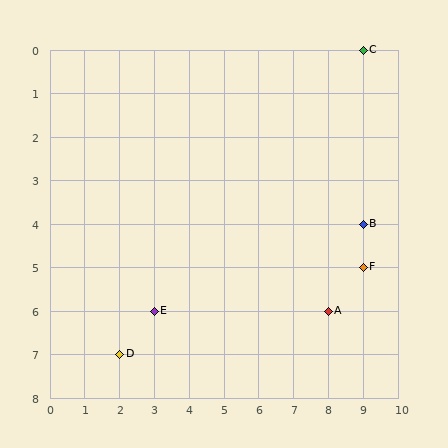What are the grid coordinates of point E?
Point E is at grid coordinates (3, 6).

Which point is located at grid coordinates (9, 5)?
Point F is at (9, 5).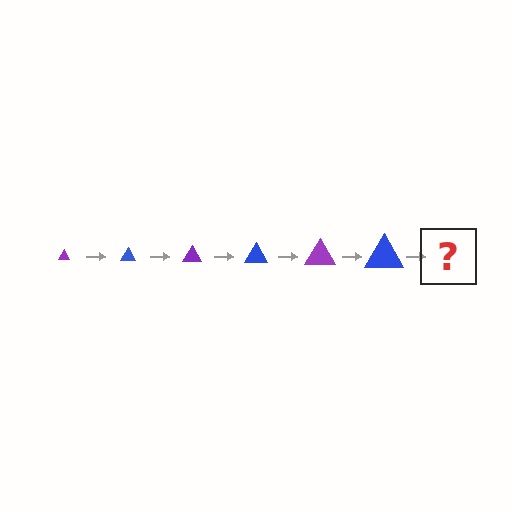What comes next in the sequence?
The next element should be a purple triangle, larger than the previous one.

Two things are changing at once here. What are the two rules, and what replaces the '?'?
The two rules are that the triangle grows larger each step and the color cycles through purple and blue. The '?' should be a purple triangle, larger than the previous one.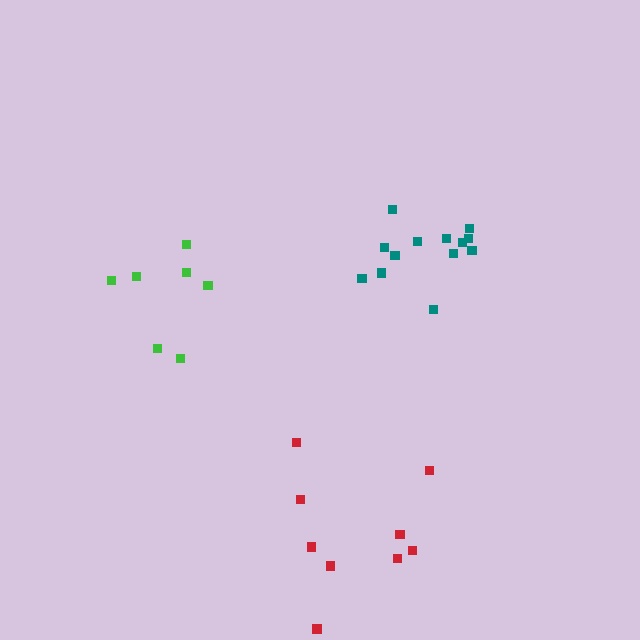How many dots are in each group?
Group 1: 13 dots, Group 2: 7 dots, Group 3: 9 dots (29 total).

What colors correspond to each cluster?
The clusters are colored: teal, green, red.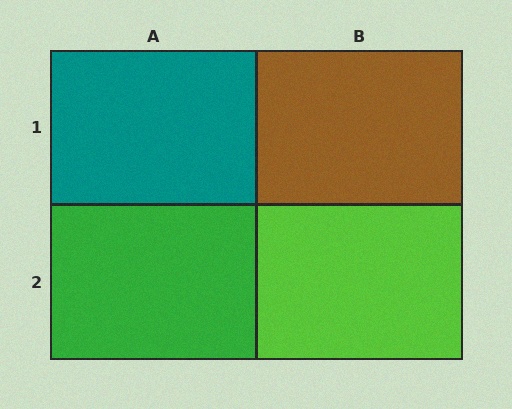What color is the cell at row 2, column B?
Lime.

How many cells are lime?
1 cell is lime.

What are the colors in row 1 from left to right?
Teal, brown.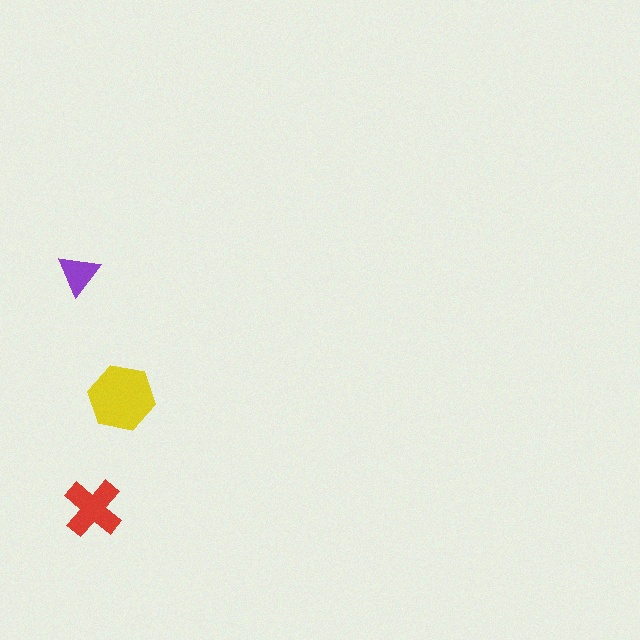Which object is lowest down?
The red cross is bottommost.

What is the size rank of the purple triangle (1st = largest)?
3rd.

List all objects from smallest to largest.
The purple triangle, the red cross, the yellow hexagon.